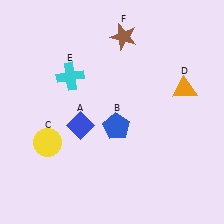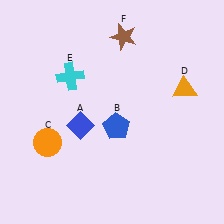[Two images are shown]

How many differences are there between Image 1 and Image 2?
There is 1 difference between the two images.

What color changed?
The circle (C) changed from yellow in Image 1 to orange in Image 2.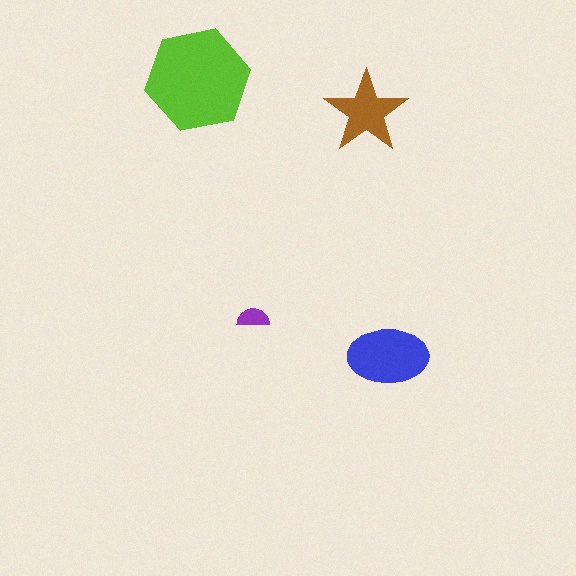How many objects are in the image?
There are 4 objects in the image.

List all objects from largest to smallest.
The lime hexagon, the blue ellipse, the brown star, the purple semicircle.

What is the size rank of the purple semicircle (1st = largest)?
4th.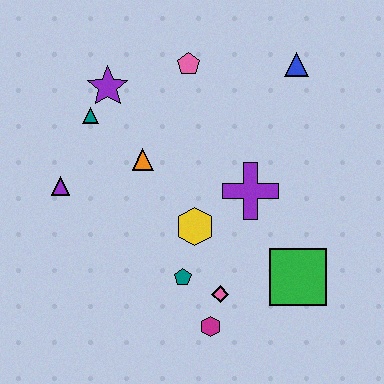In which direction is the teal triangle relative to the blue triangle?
The teal triangle is to the left of the blue triangle.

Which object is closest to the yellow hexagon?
The teal pentagon is closest to the yellow hexagon.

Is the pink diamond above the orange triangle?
No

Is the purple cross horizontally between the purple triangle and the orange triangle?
No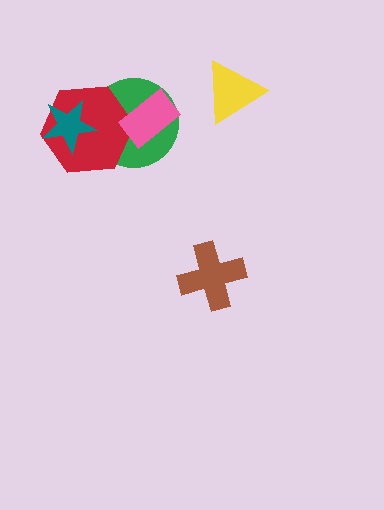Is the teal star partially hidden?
No, no other shape covers it.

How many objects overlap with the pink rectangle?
2 objects overlap with the pink rectangle.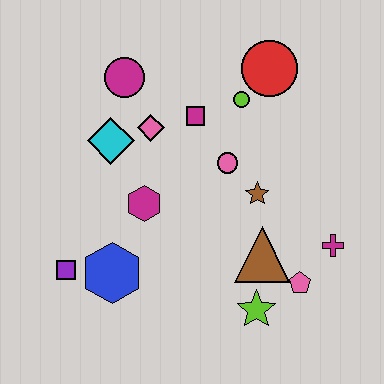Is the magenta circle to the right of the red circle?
No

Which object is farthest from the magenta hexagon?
The magenta cross is farthest from the magenta hexagon.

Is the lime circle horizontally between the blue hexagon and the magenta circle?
No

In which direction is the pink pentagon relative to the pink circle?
The pink pentagon is below the pink circle.